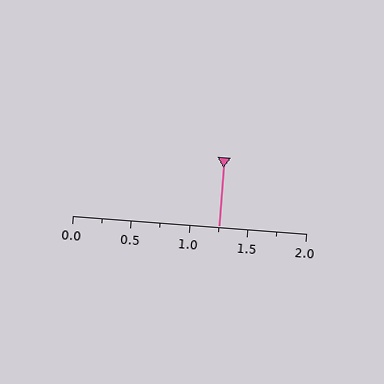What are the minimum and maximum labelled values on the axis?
The axis runs from 0.0 to 2.0.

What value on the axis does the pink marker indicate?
The marker indicates approximately 1.25.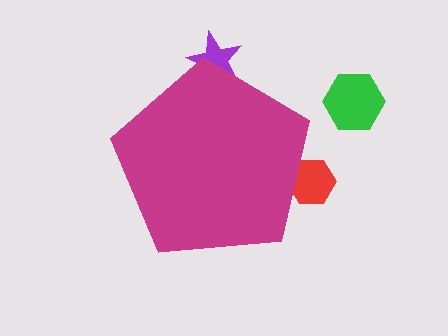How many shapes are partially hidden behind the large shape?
2 shapes are partially hidden.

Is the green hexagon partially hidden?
No, the green hexagon is fully visible.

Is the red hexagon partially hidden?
Yes, the red hexagon is partially hidden behind the magenta pentagon.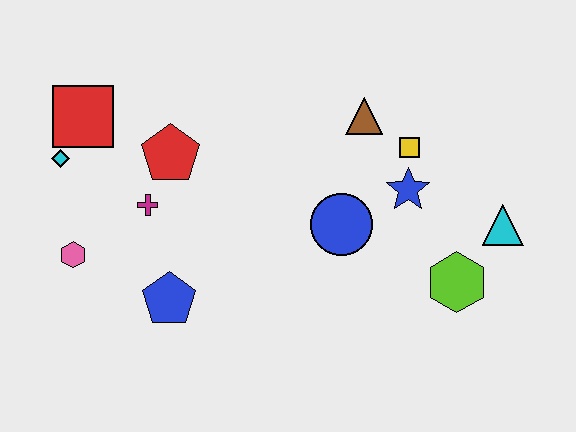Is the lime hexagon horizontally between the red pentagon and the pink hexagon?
No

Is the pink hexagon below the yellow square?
Yes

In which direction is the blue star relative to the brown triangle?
The blue star is below the brown triangle.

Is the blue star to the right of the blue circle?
Yes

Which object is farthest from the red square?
The cyan triangle is farthest from the red square.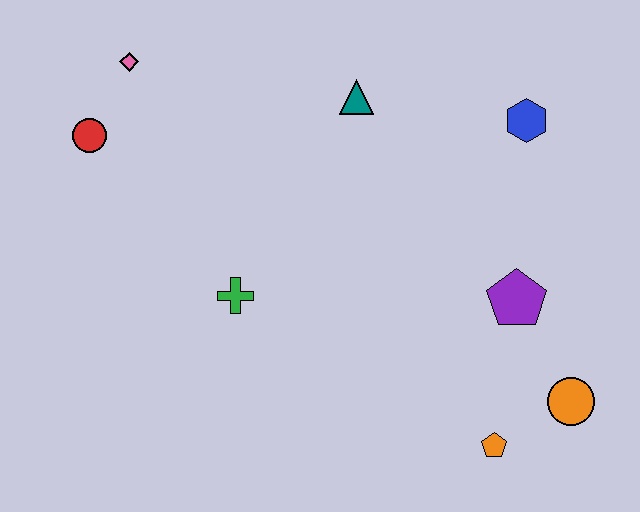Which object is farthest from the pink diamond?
The orange circle is farthest from the pink diamond.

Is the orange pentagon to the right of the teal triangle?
Yes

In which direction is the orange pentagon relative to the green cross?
The orange pentagon is to the right of the green cross.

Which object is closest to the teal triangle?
The blue hexagon is closest to the teal triangle.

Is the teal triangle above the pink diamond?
No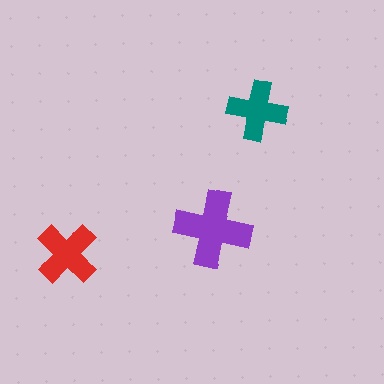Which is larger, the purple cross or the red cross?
The purple one.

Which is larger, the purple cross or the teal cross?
The purple one.